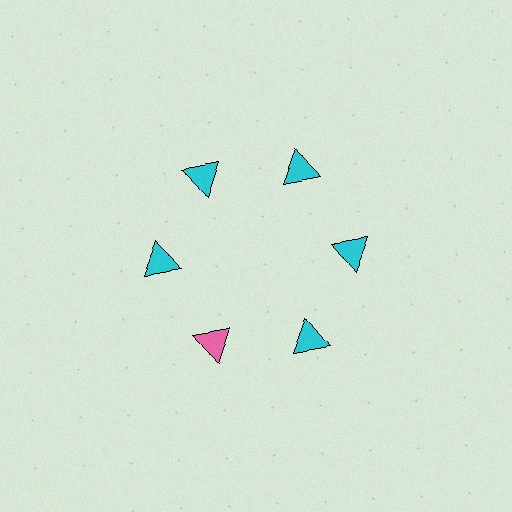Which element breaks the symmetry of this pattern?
The pink triangle at roughly the 7 o'clock position breaks the symmetry. All other shapes are cyan triangles.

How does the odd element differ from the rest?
It has a different color: pink instead of cyan.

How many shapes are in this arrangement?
There are 6 shapes arranged in a ring pattern.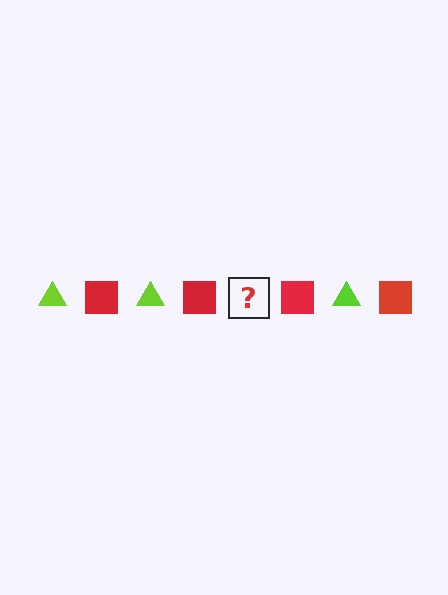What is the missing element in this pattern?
The missing element is a lime triangle.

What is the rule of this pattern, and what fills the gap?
The rule is that the pattern alternates between lime triangle and red square. The gap should be filled with a lime triangle.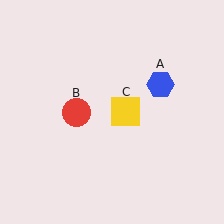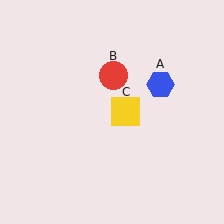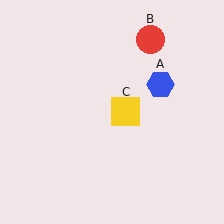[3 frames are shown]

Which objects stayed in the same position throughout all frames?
Blue hexagon (object A) and yellow square (object C) remained stationary.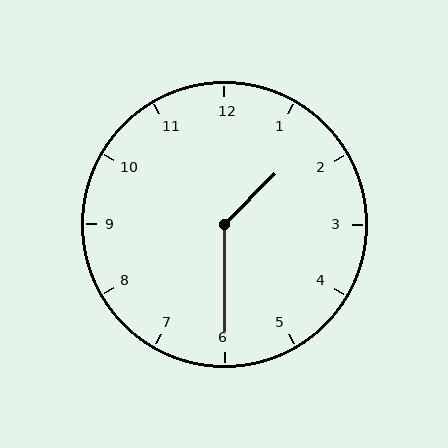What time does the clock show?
1:30.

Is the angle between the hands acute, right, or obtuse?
It is obtuse.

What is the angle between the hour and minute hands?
Approximately 135 degrees.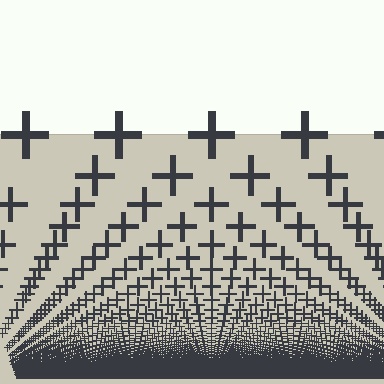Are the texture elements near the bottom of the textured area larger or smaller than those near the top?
Smaller. The gradient is inverted — elements near the bottom are smaller and denser.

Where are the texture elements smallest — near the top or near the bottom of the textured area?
Near the bottom.